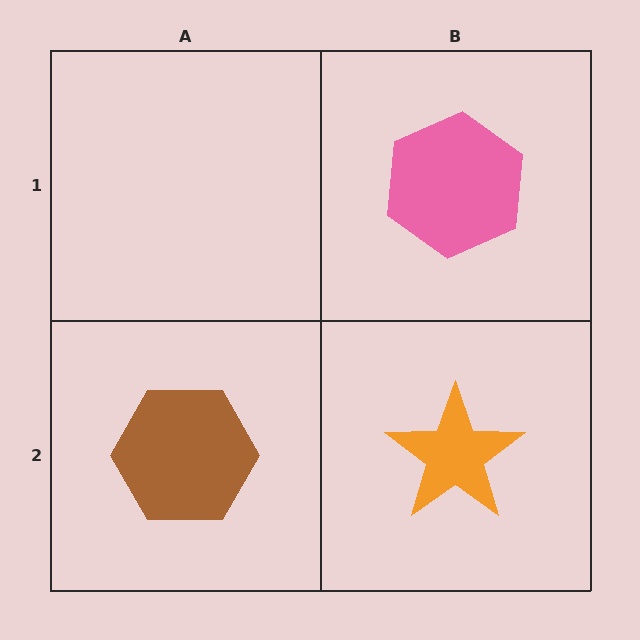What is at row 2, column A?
A brown hexagon.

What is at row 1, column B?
A pink hexagon.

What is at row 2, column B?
An orange star.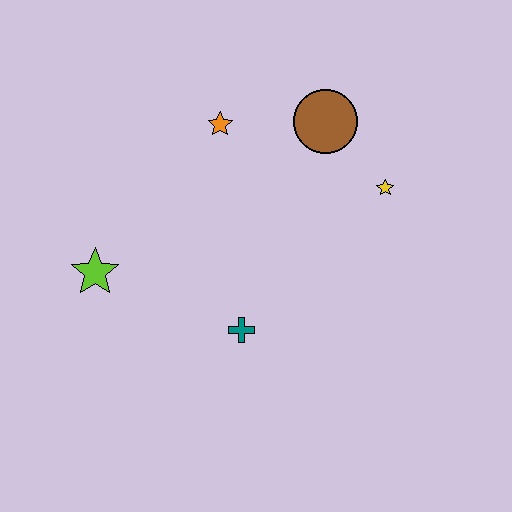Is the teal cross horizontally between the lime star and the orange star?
No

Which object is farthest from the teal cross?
The brown circle is farthest from the teal cross.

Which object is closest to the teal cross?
The lime star is closest to the teal cross.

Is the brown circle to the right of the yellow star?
No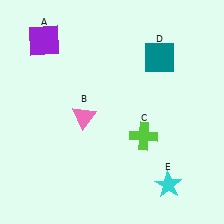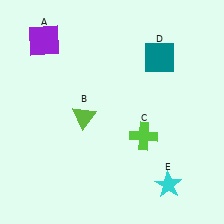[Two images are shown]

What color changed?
The triangle (B) changed from pink in Image 1 to lime in Image 2.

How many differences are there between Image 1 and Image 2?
There is 1 difference between the two images.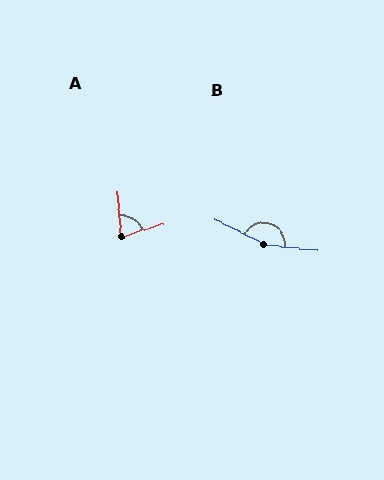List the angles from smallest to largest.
A (77°), B (160°).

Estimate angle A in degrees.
Approximately 77 degrees.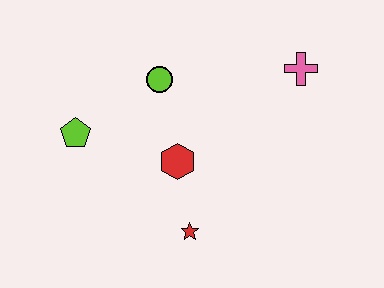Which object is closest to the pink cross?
The lime circle is closest to the pink cross.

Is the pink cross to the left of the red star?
No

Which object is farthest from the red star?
The pink cross is farthest from the red star.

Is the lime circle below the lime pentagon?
No